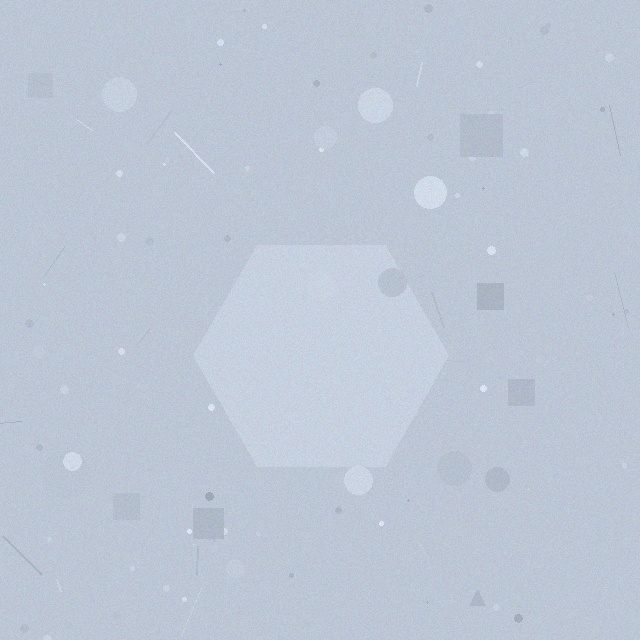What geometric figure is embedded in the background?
A hexagon is embedded in the background.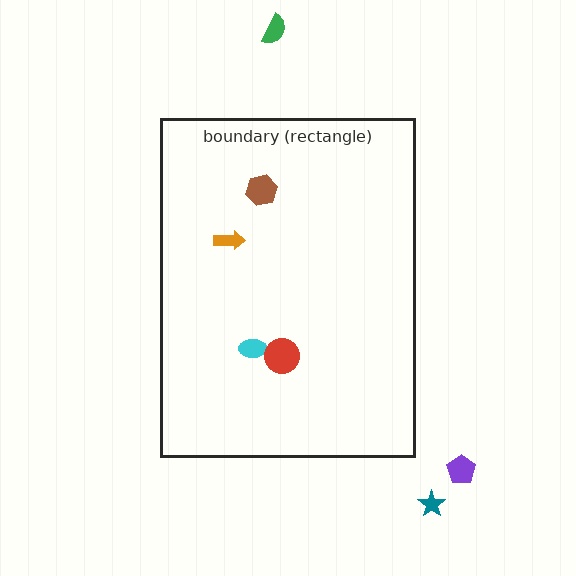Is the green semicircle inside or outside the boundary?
Outside.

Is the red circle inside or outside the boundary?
Inside.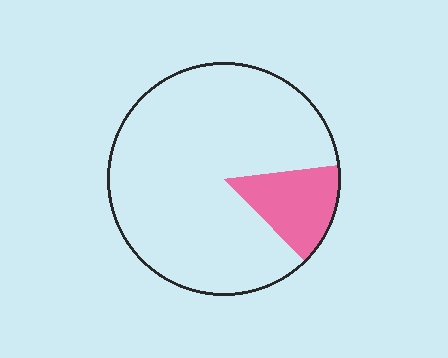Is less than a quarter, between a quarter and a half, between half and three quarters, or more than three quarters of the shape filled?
Less than a quarter.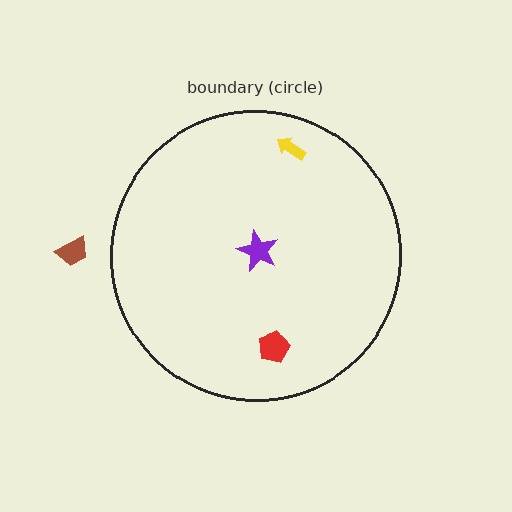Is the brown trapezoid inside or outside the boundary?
Outside.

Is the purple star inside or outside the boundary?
Inside.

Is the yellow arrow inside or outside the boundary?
Inside.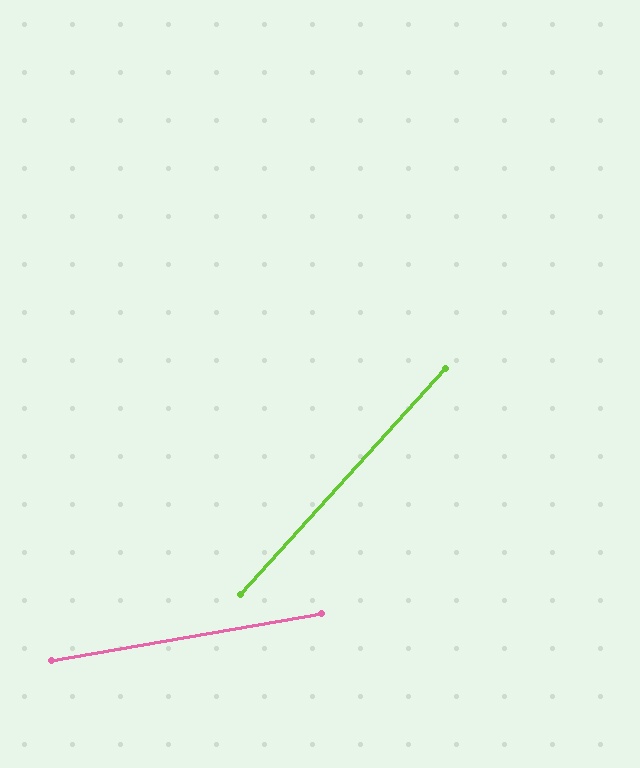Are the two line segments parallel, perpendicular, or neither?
Neither parallel nor perpendicular — they differ by about 38°.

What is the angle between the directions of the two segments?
Approximately 38 degrees.